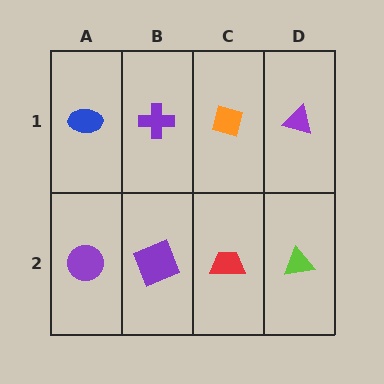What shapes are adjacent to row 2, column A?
A blue ellipse (row 1, column A), a purple square (row 2, column B).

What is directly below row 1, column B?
A purple square.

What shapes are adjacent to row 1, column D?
A lime triangle (row 2, column D), an orange diamond (row 1, column C).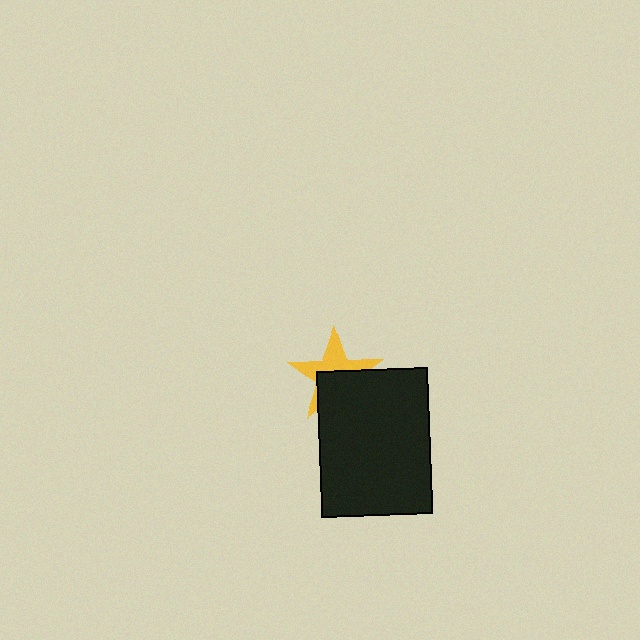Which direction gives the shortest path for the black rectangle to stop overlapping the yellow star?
Moving down gives the shortest separation.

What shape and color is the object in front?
The object in front is a black rectangle.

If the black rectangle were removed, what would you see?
You would see the complete yellow star.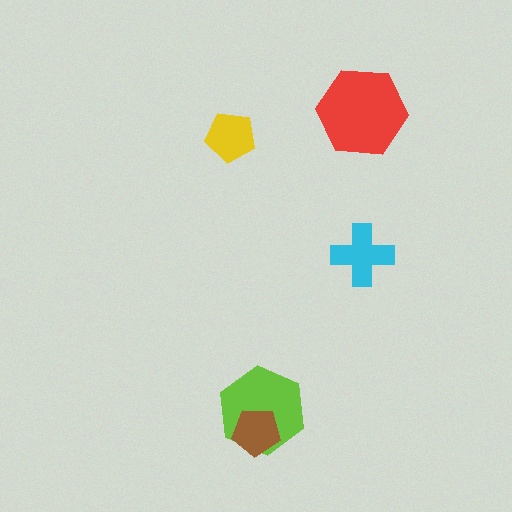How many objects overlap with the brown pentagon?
1 object overlaps with the brown pentagon.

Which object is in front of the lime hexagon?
The brown pentagon is in front of the lime hexagon.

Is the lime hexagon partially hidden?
Yes, it is partially covered by another shape.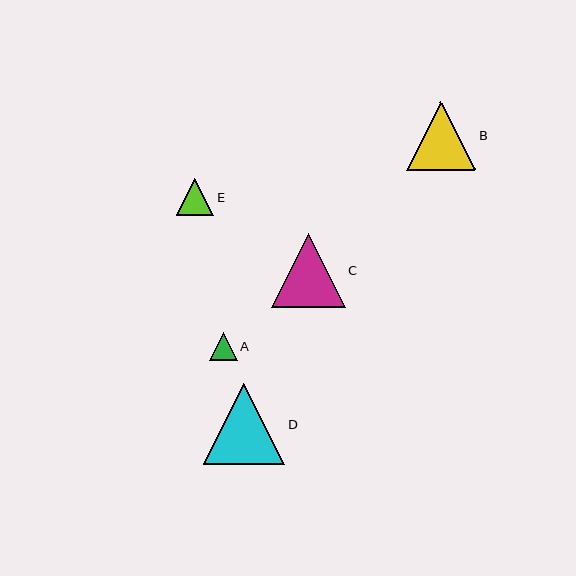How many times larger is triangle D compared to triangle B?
Triangle D is approximately 1.2 times the size of triangle B.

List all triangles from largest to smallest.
From largest to smallest: D, C, B, E, A.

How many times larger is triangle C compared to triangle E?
Triangle C is approximately 2.0 times the size of triangle E.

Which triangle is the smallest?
Triangle A is the smallest with a size of approximately 27 pixels.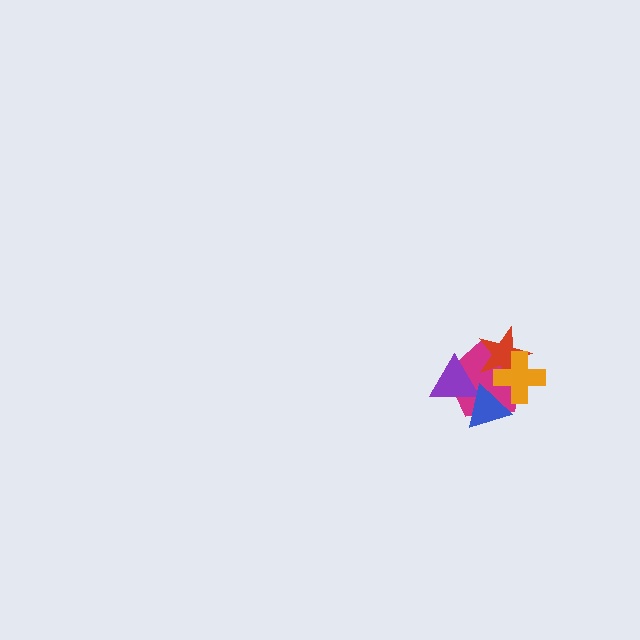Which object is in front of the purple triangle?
The blue triangle is in front of the purple triangle.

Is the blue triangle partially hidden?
No, no other shape covers it.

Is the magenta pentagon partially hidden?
Yes, it is partially covered by another shape.